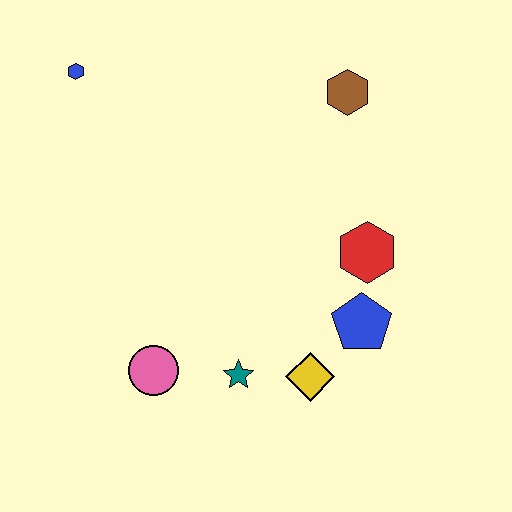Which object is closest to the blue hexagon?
The brown hexagon is closest to the blue hexagon.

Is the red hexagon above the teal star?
Yes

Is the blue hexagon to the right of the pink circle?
No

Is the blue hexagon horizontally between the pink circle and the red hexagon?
No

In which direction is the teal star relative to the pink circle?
The teal star is to the right of the pink circle.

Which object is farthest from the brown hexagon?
The pink circle is farthest from the brown hexagon.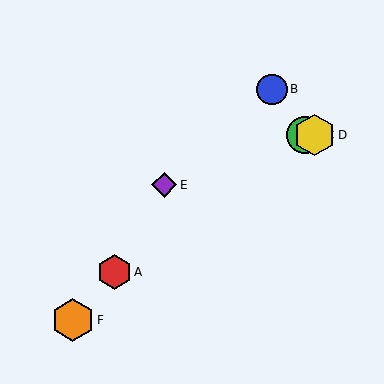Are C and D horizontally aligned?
Yes, both are at y≈135.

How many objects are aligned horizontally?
2 objects (C, D) are aligned horizontally.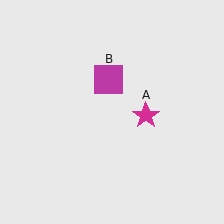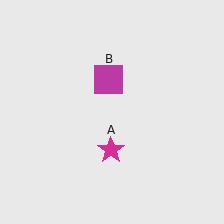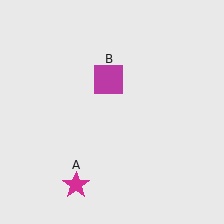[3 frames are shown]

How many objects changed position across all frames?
1 object changed position: magenta star (object A).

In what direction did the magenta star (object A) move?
The magenta star (object A) moved down and to the left.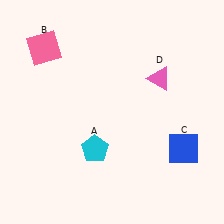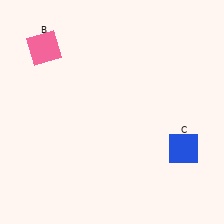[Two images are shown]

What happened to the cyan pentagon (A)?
The cyan pentagon (A) was removed in Image 2. It was in the bottom-left area of Image 1.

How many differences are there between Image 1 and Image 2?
There are 2 differences between the two images.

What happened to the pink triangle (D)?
The pink triangle (D) was removed in Image 2. It was in the top-right area of Image 1.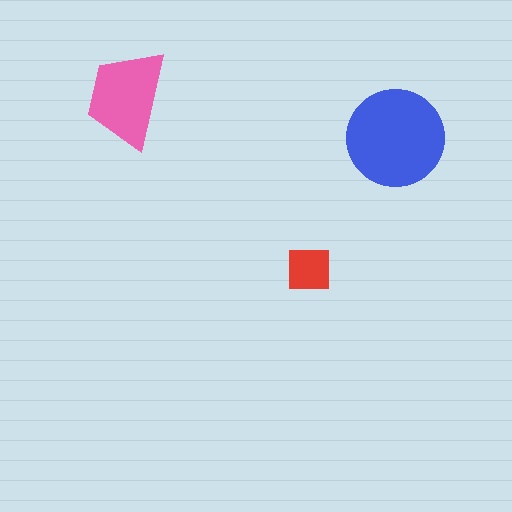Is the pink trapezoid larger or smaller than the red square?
Larger.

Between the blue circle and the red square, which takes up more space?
The blue circle.